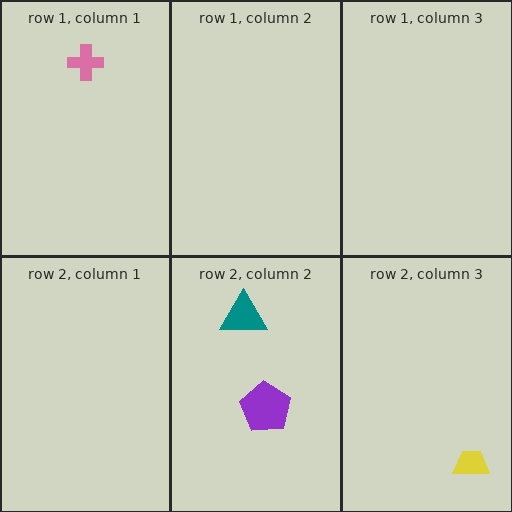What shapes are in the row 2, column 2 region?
The teal triangle, the purple pentagon.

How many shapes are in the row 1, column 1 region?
1.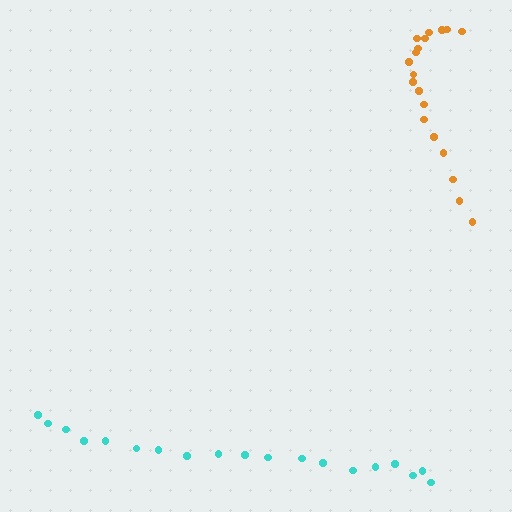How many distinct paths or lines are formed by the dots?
There are 2 distinct paths.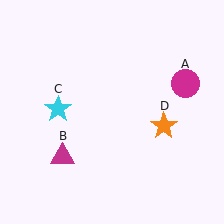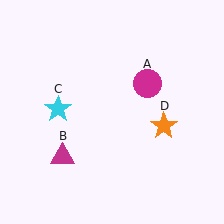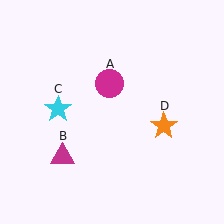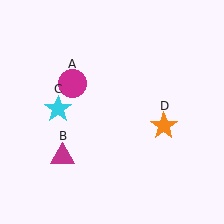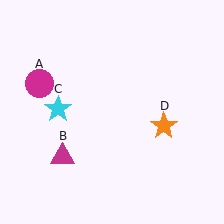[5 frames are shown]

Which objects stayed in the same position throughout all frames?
Magenta triangle (object B) and cyan star (object C) and orange star (object D) remained stationary.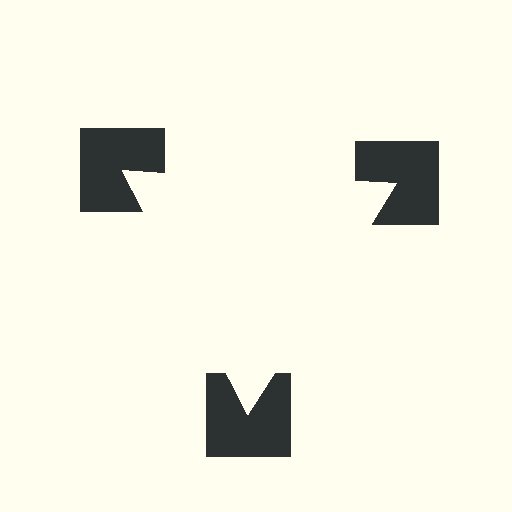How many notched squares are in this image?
There are 3 — one at each vertex of the illusory triangle.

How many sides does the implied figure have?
3 sides.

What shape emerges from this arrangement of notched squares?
An illusory triangle — its edges are inferred from the aligned wedge cuts in the notched squares, not physically drawn.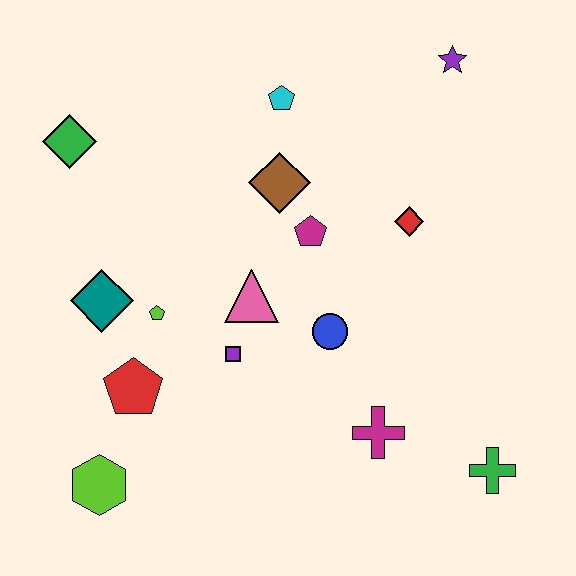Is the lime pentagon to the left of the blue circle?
Yes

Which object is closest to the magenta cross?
The blue circle is closest to the magenta cross.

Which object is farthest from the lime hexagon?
The purple star is farthest from the lime hexagon.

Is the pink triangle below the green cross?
No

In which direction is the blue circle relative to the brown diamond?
The blue circle is below the brown diamond.